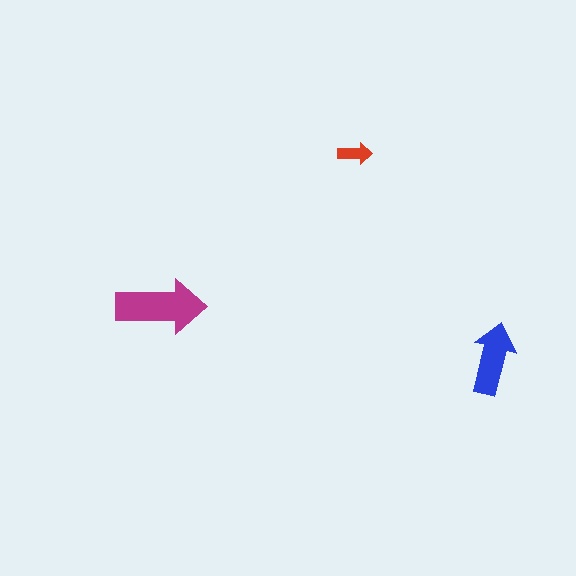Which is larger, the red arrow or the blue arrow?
The blue one.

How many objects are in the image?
There are 3 objects in the image.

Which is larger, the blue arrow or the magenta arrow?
The magenta one.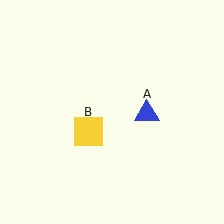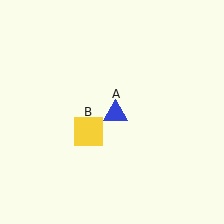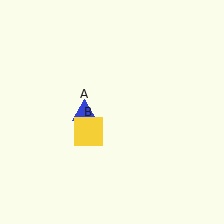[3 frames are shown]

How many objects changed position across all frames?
1 object changed position: blue triangle (object A).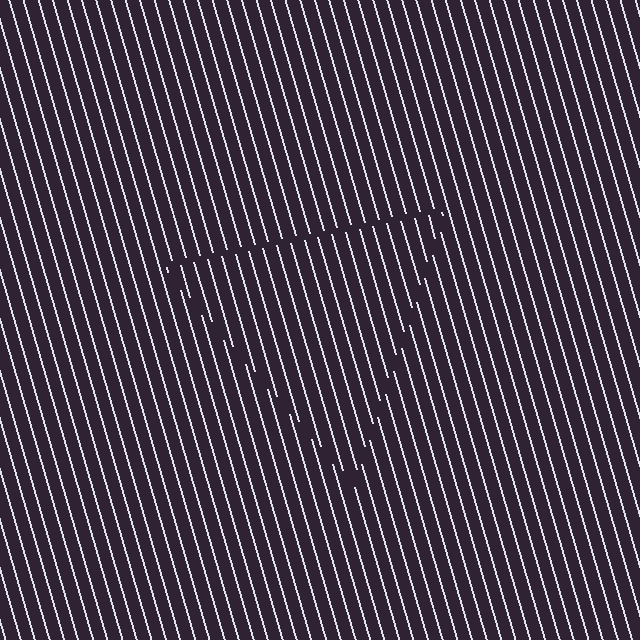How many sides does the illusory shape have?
3 sides — the line-ends trace a triangle.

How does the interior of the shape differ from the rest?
The interior of the shape contains the same grating, shifted by half a period — the contour is defined by the phase discontinuity where line-ends from the inner and outer gratings abut.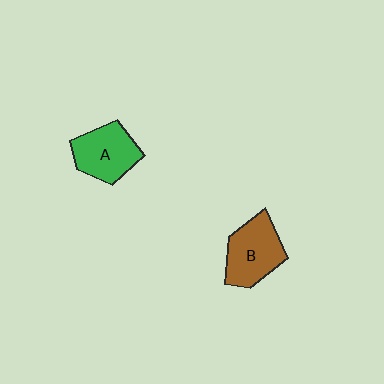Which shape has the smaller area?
Shape A (green).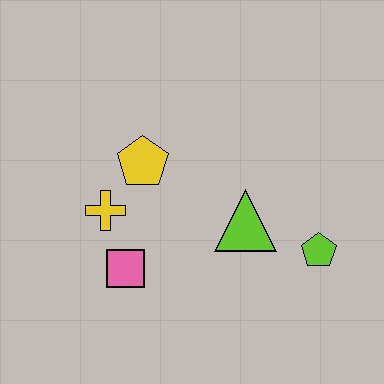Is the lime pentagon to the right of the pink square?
Yes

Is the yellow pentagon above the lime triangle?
Yes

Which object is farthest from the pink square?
The lime pentagon is farthest from the pink square.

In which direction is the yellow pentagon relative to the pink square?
The yellow pentagon is above the pink square.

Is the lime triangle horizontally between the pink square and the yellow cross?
No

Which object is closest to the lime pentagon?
The lime triangle is closest to the lime pentagon.